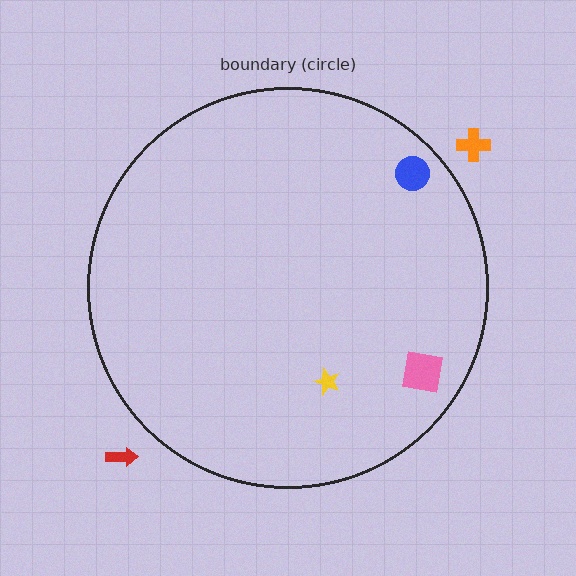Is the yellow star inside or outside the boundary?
Inside.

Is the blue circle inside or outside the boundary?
Inside.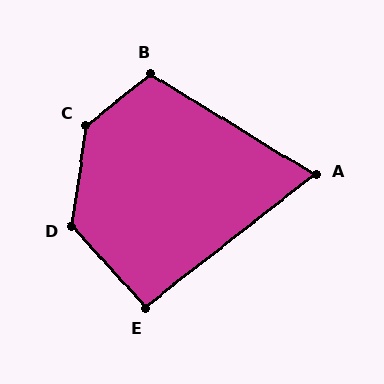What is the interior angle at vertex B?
Approximately 110 degrees (obtuse).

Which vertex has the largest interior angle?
C, at approximately 137 degrees.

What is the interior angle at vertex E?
Approximately 94 degrees (approximately right).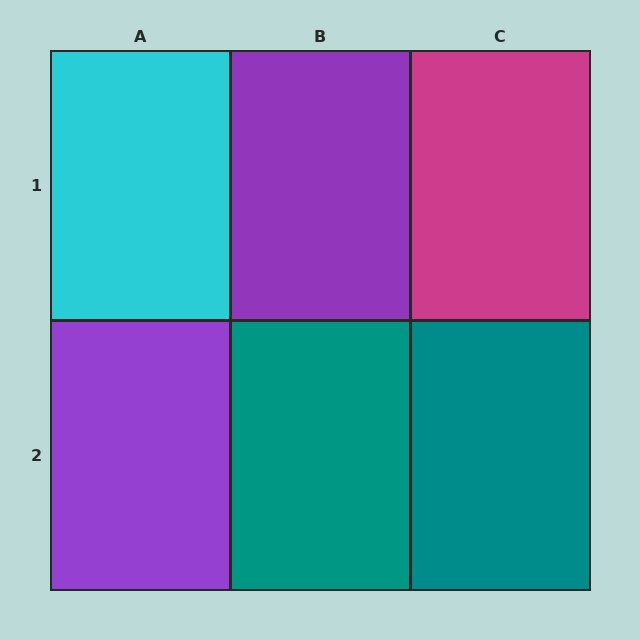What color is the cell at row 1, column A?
Cyan.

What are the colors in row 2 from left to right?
Purple, teal, teal.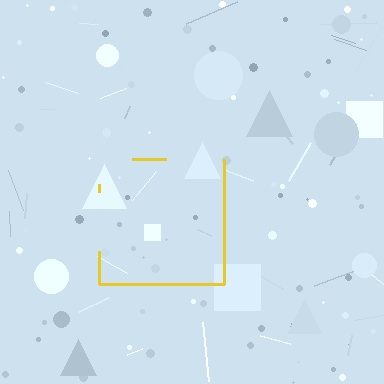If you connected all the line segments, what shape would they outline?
They would outline a square.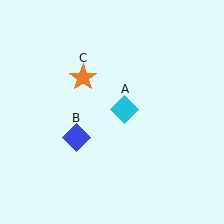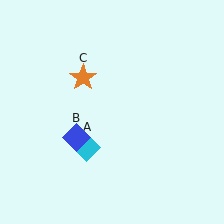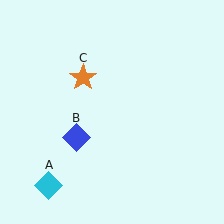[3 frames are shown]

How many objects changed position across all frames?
1 object changed position: cyan diamond (object A).